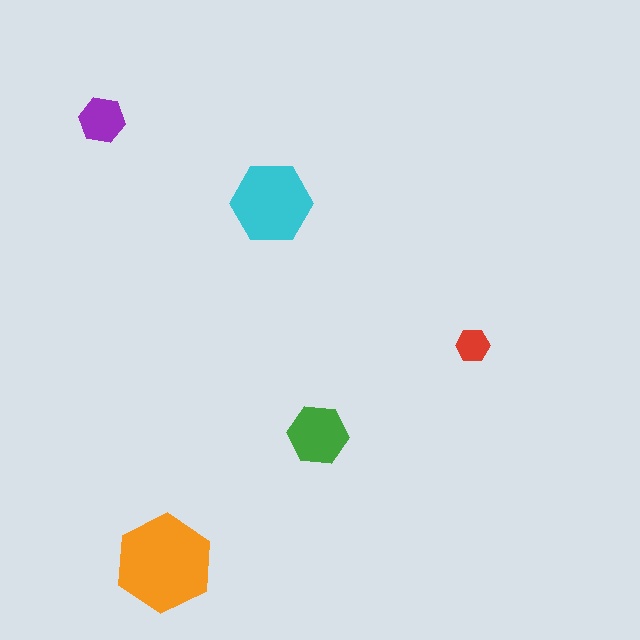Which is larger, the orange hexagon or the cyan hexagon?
The orange one.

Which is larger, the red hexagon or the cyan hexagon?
The cyan one.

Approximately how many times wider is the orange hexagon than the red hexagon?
About 3 times wider.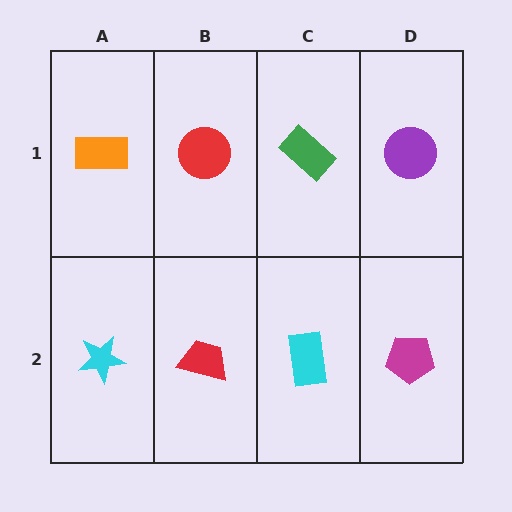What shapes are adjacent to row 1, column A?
A cyan star (row 2, column A), a red circle (row 1, column B).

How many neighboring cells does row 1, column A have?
2.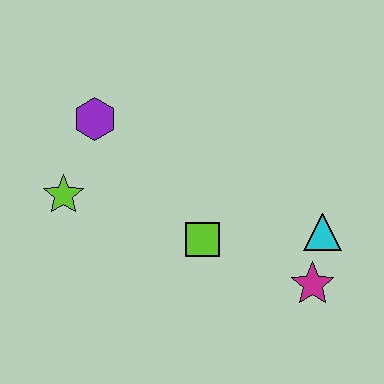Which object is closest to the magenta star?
The cyan triangle is closest to the magenta star.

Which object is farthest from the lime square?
The purple hexagon is farthest from the lime square.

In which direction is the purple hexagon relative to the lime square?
The purple hexagon is above the lime square.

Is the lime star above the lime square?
Yes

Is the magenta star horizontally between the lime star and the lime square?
No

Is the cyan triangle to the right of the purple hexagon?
Yes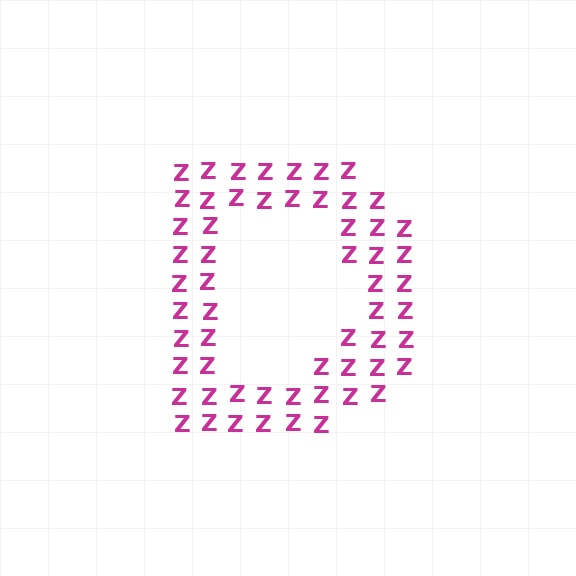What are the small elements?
The small elements are letter Z's.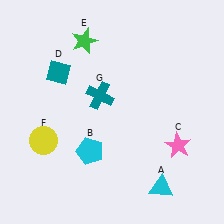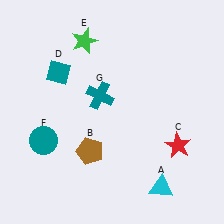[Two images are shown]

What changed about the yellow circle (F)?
In Image 1, F is yellow. In Image 2, it changed to teal.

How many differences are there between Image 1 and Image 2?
There are 3 differences between the two images.